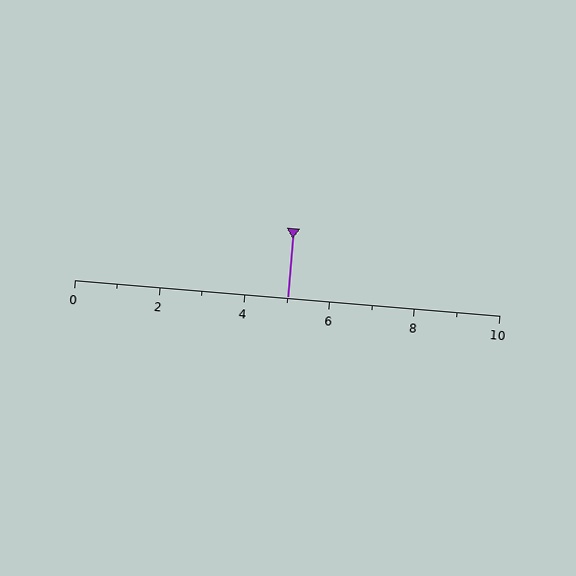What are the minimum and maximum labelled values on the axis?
The axis runs from 0 to 10.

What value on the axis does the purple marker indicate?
The marker indicates approximately 5.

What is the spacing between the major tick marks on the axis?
The major ticks are spaced 2 apart.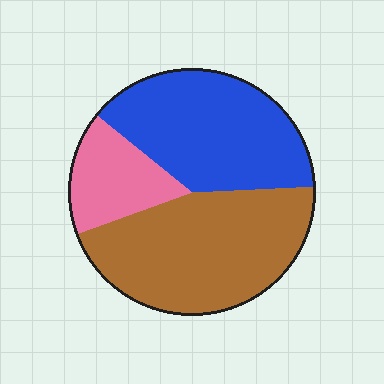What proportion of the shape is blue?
Blue covers roughly 40% of the shape.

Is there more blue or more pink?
Blue.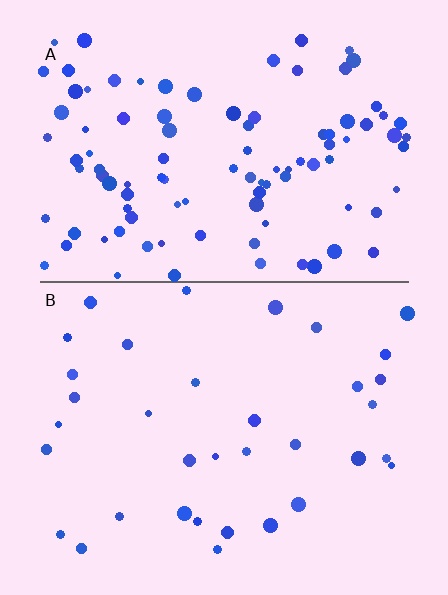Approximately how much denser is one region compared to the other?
Approximately 2.9× — region A over region B.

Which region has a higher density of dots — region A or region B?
A (the top).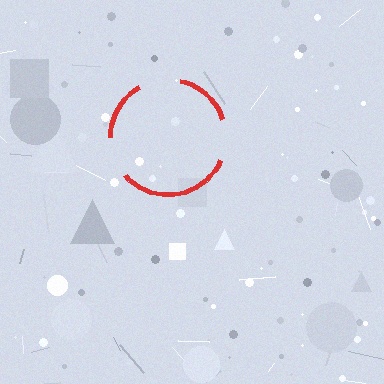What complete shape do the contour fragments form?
The contour fragments form a circle.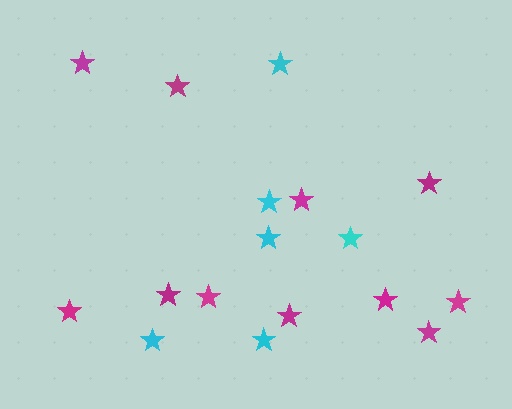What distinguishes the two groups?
There are 2 groups: one group of cyan stars (6) and one group of magenta stars (11).